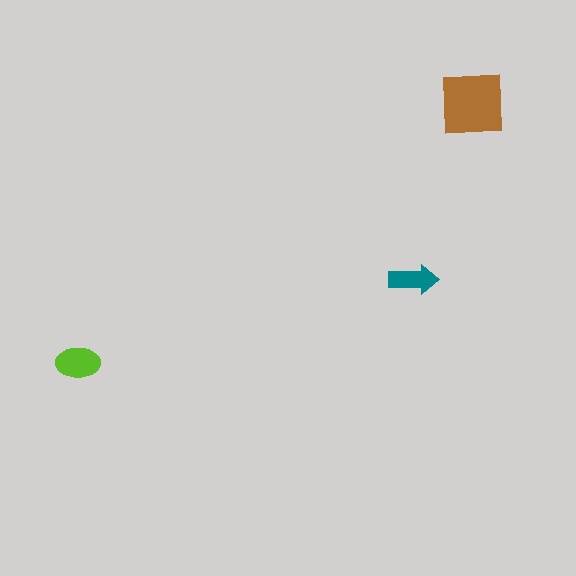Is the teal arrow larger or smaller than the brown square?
Smaller.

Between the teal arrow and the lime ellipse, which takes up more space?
The lime ellipse.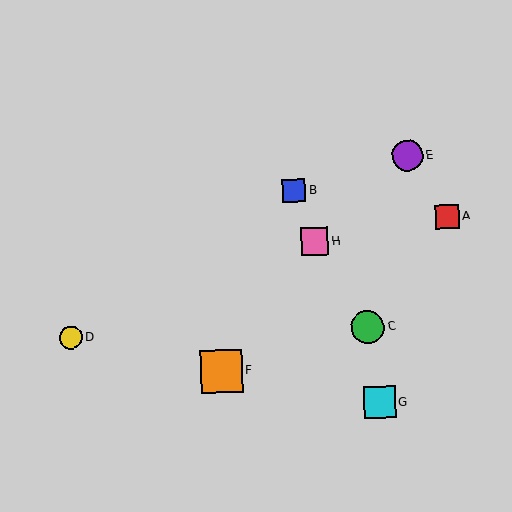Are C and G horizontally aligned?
No, C is at y≈327 and G is at y≈402.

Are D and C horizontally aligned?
Yes, both are at y≈338.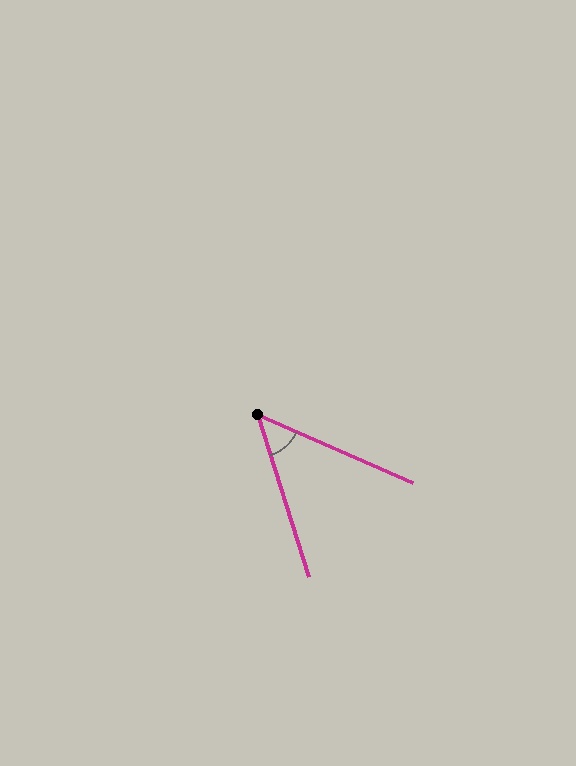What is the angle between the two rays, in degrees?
Approximately 49 degrees.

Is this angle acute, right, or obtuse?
It is acute.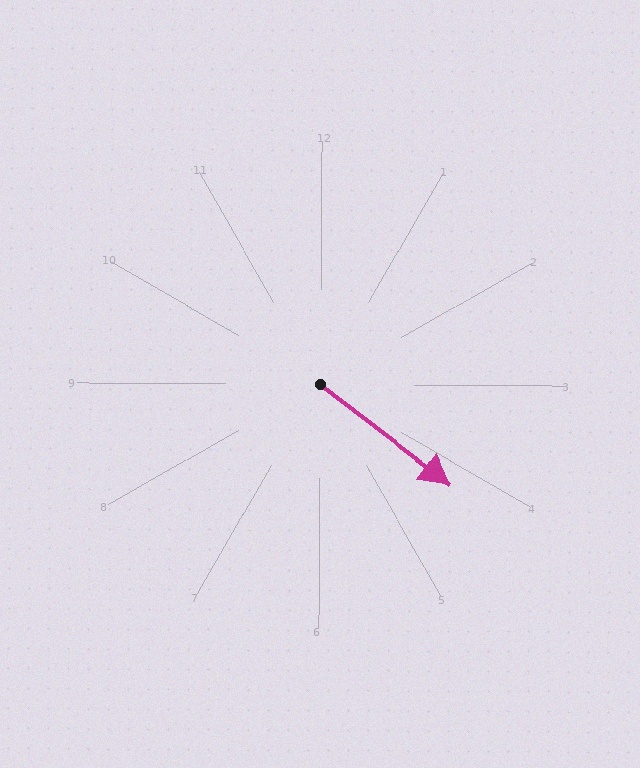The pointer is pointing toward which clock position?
Roughly 4 o'clock.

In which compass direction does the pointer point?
Southeast.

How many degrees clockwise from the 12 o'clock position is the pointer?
Approximately 127 degrees.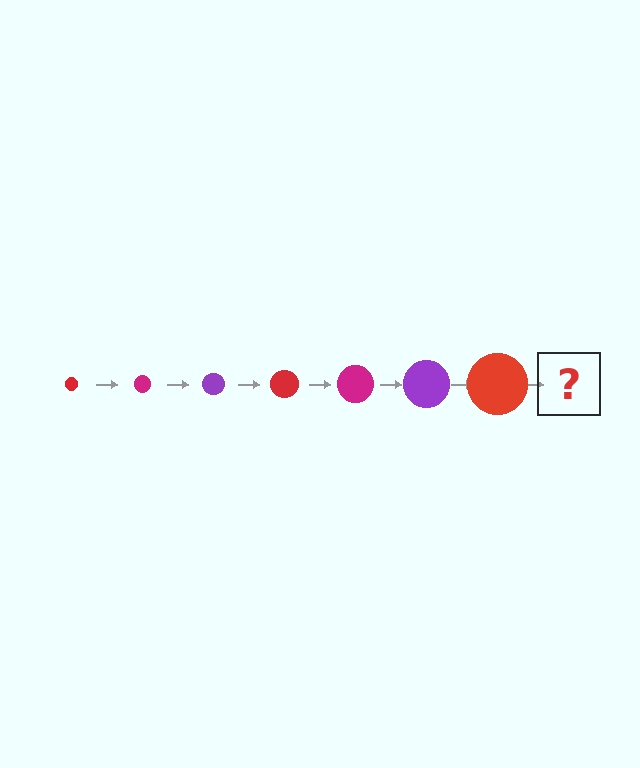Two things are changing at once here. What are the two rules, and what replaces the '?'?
The two rules are that the circle grows larger each step and the color cycles through red, magenta, and purple. The '?' should be a magenta circle, larger than the previous one.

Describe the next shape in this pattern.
It should be a magenta circle, larger than the previous one.